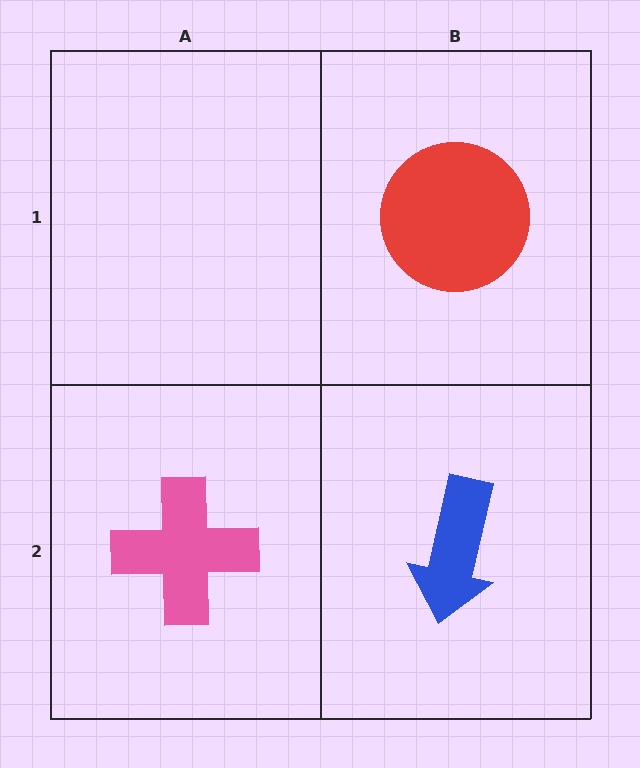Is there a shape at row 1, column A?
No, that cell is empty.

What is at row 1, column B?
A red circle.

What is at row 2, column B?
A blue arrow.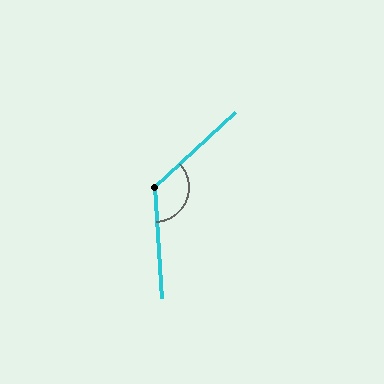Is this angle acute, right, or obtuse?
It is obtuse.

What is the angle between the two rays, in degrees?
Approximately 129 degrees.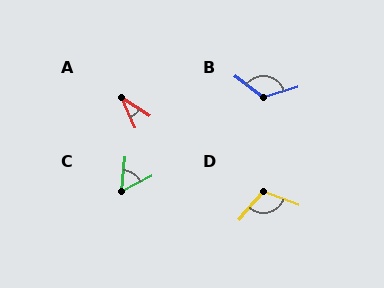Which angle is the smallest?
A, at approximately 34 degrees.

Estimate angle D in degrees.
Approximately 110 degrees.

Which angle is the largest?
B, at approximately 127 degrees.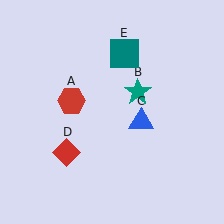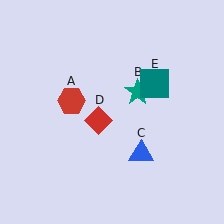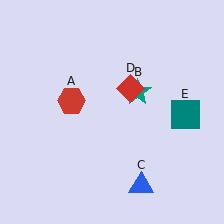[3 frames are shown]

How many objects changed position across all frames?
3 objects changed position: blue triangle (object C), red diamond (object D), teal square (object E).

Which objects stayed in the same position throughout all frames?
Red hexagon (object A) and teal star (object B) remained stationary.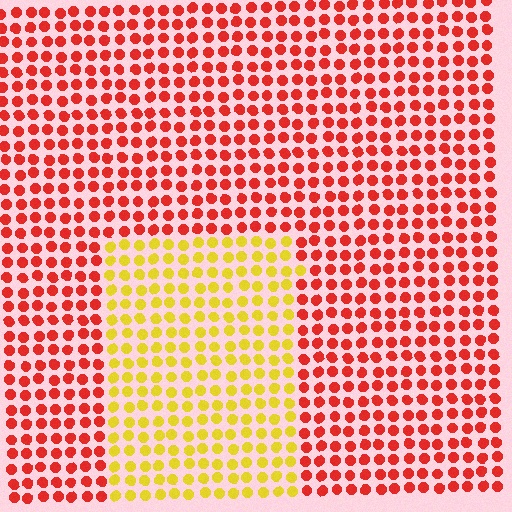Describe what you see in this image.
The image is filled with small red elements in a uniform arrangement. A rectangle-shaped region is visible where the elements are tinted to a slightly different hue, forming a subtle color boundary.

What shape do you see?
I see a rectangle.